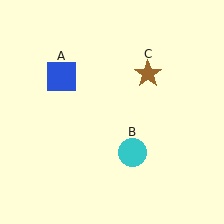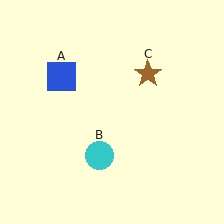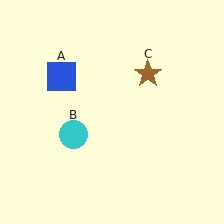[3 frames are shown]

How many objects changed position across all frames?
1 object changed position: cyan circle (object B).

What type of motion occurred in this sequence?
The cyan circle (object B) rotated clockwise around the center of the scene.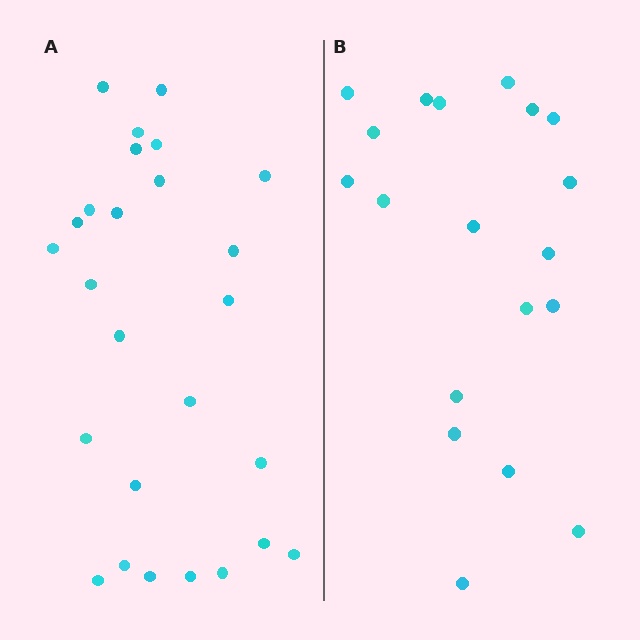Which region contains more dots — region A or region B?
Region A (the left region) has more dots.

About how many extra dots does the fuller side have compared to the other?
Region A has roughly 8 or so more dots than region B.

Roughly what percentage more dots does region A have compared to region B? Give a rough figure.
About 35% more.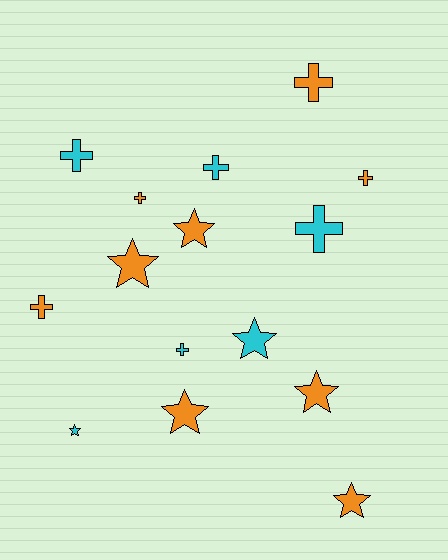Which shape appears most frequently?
Cross, with 8 objects.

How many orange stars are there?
There are 5 orange stars.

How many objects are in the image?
There are 15 objects.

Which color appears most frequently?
Orange, with 9 objects.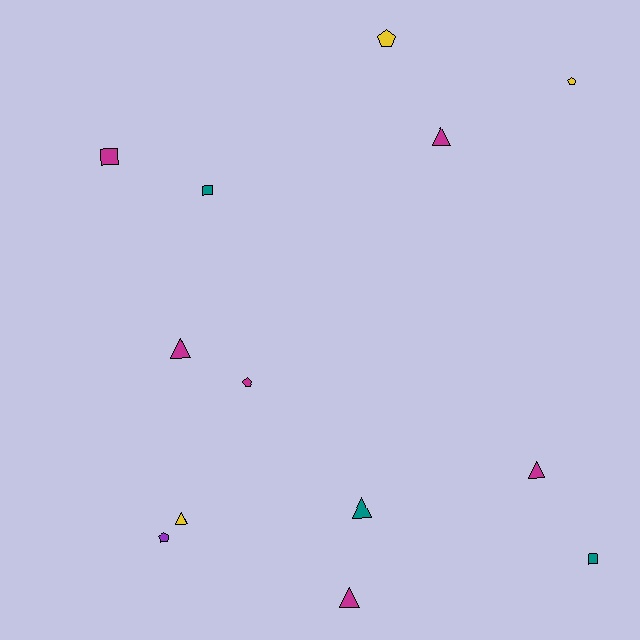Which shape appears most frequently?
Triangle, with 6 objects.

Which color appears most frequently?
Magenta, with 6 objects.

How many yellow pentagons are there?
There are 2 yellow pentagons.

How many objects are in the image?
There are 13 objects.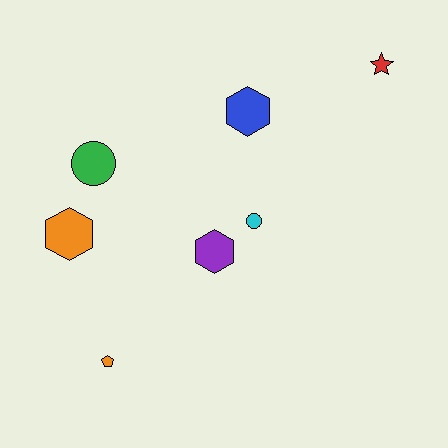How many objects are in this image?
There are 7 objects.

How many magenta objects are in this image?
There are no magenta objects.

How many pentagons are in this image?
There is 1 pentagon.